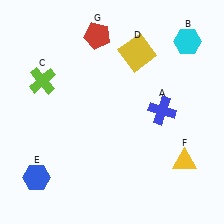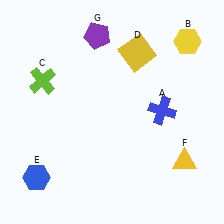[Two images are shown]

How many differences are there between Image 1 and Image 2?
There are 2 differences between the two images.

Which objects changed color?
B changed from cyan to yellow. G changed from red to purple.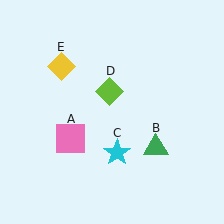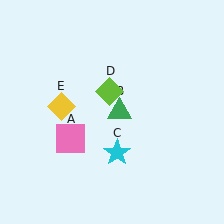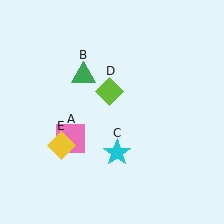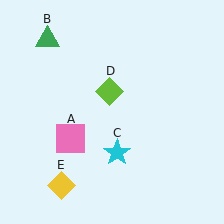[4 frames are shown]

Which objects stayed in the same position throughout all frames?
Pink square (object A) and cyan star (object C) and lime diamond (object D) remained stationary.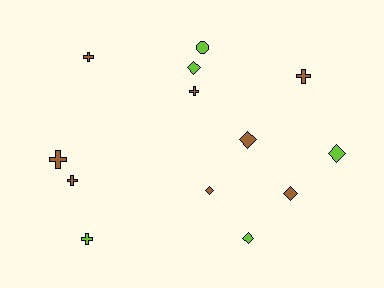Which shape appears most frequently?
Diamond, with 6 objects.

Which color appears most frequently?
Brown, with 8 objects.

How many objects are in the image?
There are 13 objects.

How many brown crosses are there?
There are 5 brown crosses.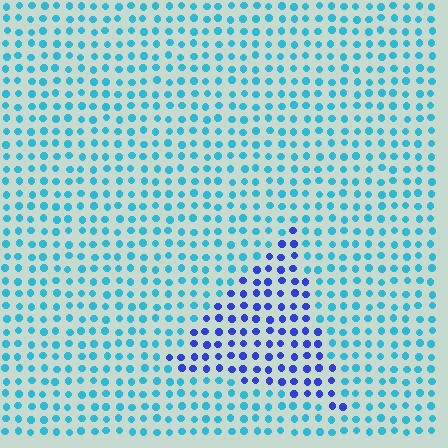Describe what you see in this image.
The image is filled with small cyan elements in a uniform arrangement. A triangle-shaped region is visible where the elements are tinted to a slightly different hue, forming a subtle color boundary.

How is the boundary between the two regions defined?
The boundary is defined purely by a slight shift in hue (about 44 degrees). Spacing, size, and orientation are identical on both sides.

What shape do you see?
I see a triangle.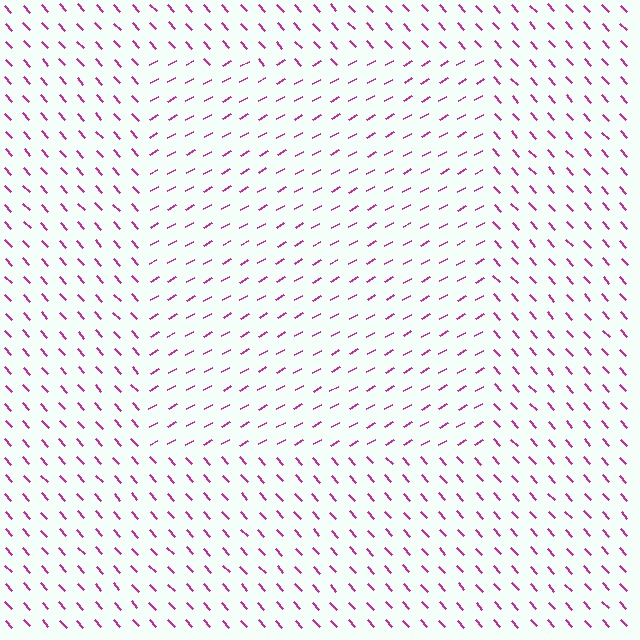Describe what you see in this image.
The image is filled with small magenta line segments. A rectangle region in the image has lines oriented differently from the surrounding lines, creating a visible texture boundary.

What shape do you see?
I see a rectangle.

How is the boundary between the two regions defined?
The boundary is defined purely by a change in line orientation (approximately 77 degrees difference). All lines are the same color and thickness.